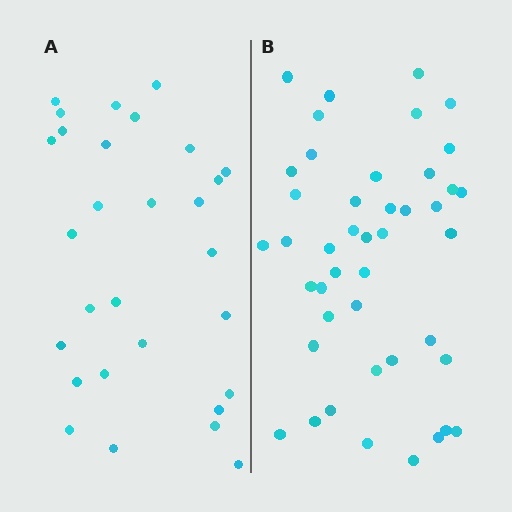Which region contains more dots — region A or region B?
Region B (the right region) has more dots.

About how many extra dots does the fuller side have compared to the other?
Region B has approximately 15 more dots than region A.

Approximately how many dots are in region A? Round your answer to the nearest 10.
About 30 dots. (The exact count is 29, which rounds to 30.)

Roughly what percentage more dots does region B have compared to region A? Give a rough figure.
About 50% more.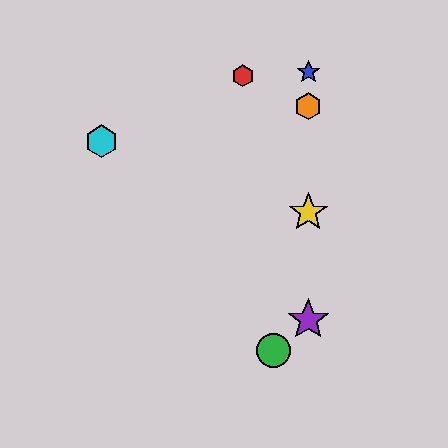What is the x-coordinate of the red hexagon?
The red hexagon is at x≈243.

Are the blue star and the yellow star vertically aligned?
Yes, both are at x≈308.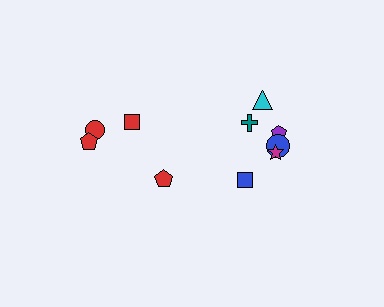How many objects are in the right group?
There are 6 objects.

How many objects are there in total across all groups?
There are 10 objects.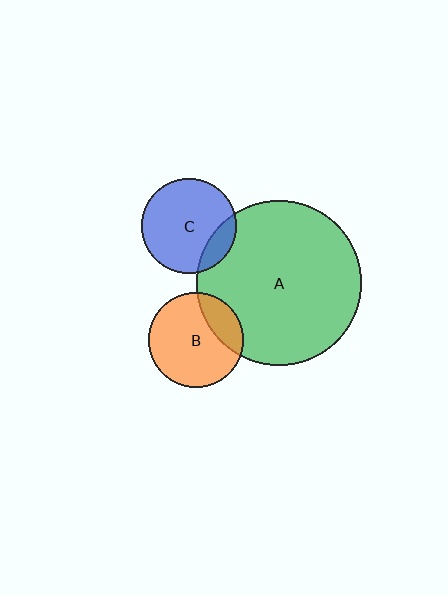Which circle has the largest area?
Circle A (green).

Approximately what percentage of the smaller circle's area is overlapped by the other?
Approximately 15%.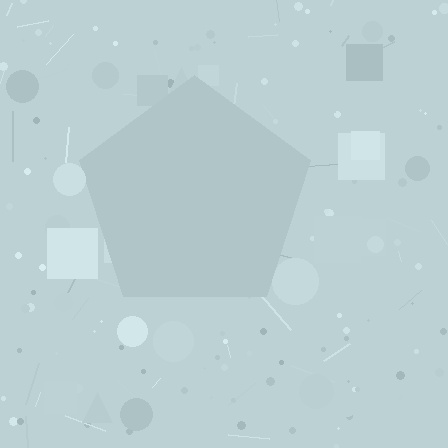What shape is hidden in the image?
A pentagon is hidden in the image.